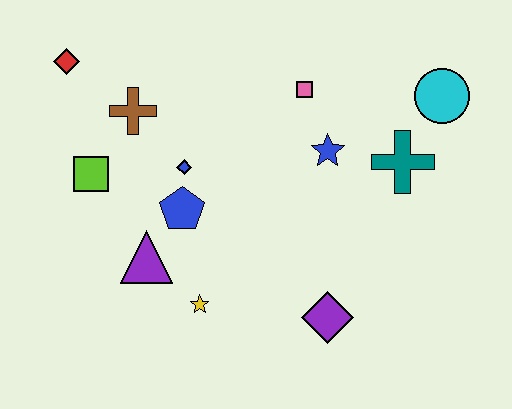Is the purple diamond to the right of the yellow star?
Yes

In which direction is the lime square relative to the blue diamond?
The lime square is to the left of the blue diamond.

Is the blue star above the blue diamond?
Yes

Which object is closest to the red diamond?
The brown cross is closest to the red diamond.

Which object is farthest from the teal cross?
The red diamond is farthest from the teal cross.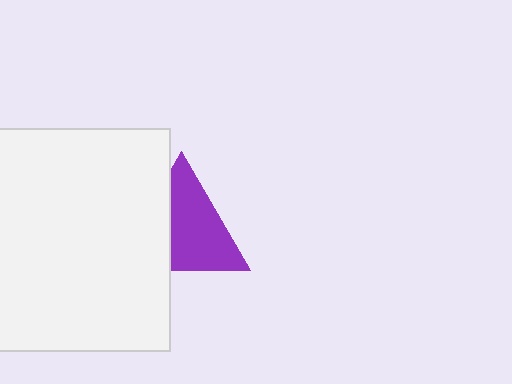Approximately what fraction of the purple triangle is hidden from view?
Roughly 36% of the purple triangle is hidden behind the white square.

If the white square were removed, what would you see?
You would see the complete purple triangle.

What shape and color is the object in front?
The object in front is a white square.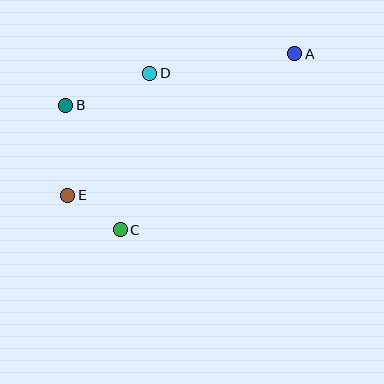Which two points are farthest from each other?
Points A and E are farthest from each other.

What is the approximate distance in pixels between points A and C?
The distance between A and C is approximately 248 pixels.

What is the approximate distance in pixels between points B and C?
The distance between B and C is approximately 136 pixels.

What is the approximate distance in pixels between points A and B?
The distance between A and B is approximately 235 pixels.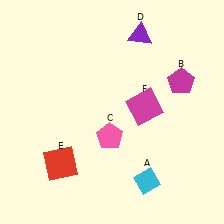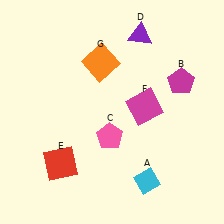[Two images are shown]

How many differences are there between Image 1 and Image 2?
There is 1 difference between the two images.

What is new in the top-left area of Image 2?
An orange square (G) was added in the top-left area of Image 2.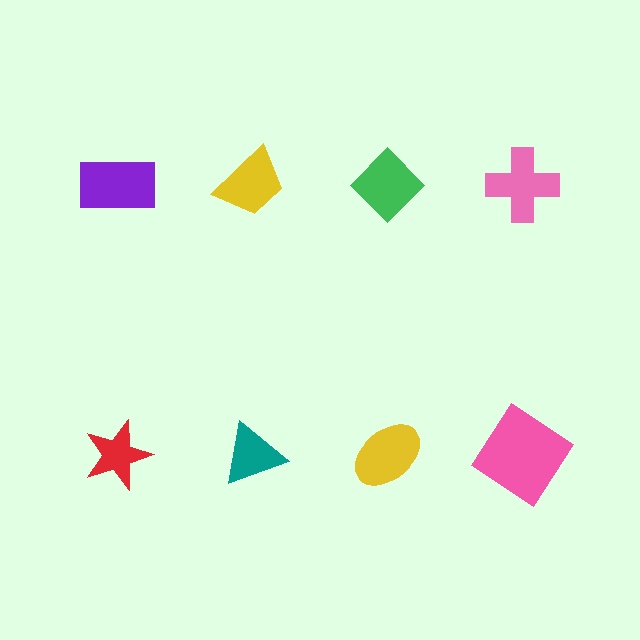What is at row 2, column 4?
A pink diamond.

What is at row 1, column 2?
A yellow trapezoid.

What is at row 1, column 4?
A pink cross.